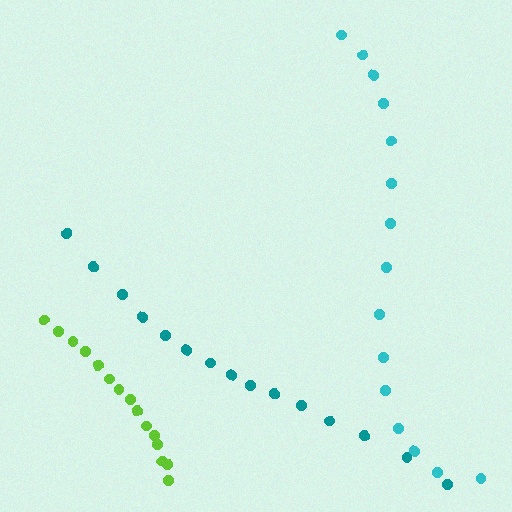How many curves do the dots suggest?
There are 3 distinct paths.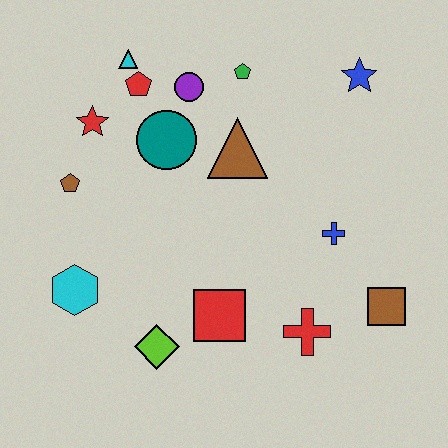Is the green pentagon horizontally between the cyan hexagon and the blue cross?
Yes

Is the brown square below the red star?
Yes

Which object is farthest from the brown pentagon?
The brown square is farthest from the brown pentagon.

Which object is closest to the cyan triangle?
The red pentagon is closest to the cyan triangle.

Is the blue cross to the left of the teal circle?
No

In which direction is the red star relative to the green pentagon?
The red star is to the left of the green pentagon.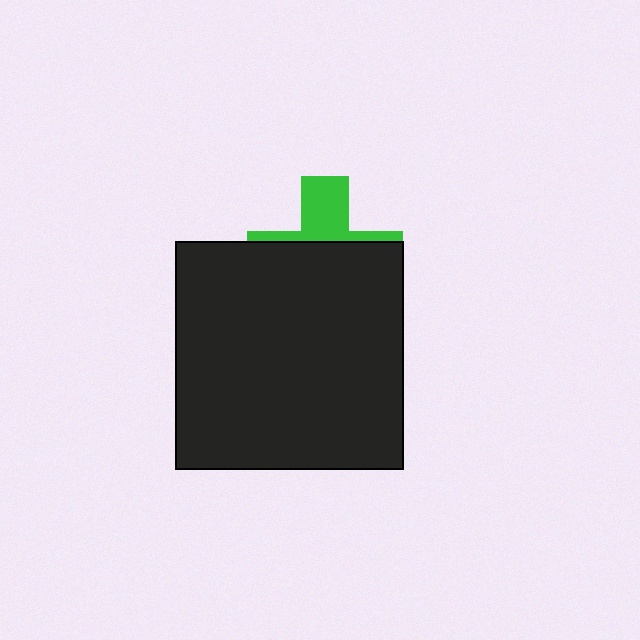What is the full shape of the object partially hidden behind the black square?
The partially hidden object is a green cross.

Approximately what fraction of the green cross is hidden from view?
Roughly 66% of the green cross is hidden behind the black square.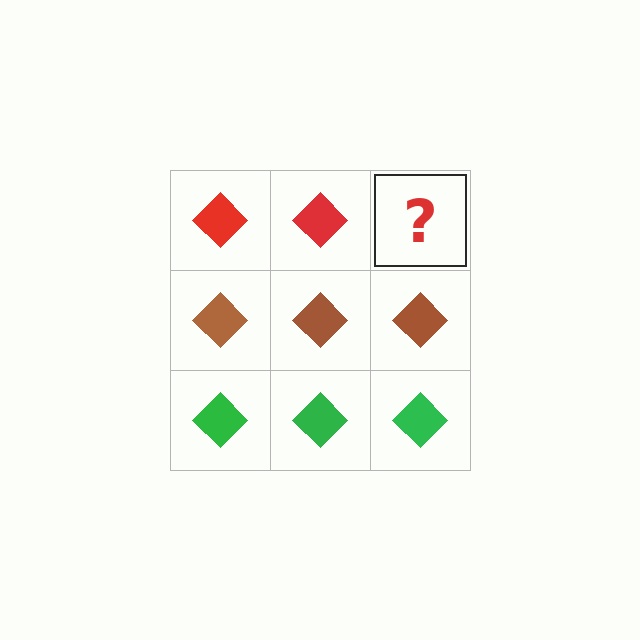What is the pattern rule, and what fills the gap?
The rule is that each row has a consistent color. The gap should be filled with a red diamond.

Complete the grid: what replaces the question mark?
The question mark should be replaced with a red diamond.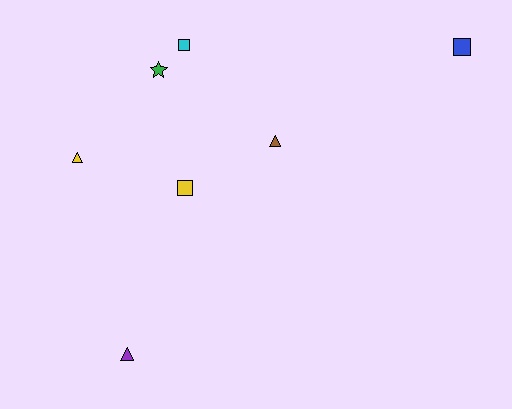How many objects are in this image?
There are 7 objects.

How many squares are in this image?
There are 3 squares.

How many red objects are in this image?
There are no red objects.